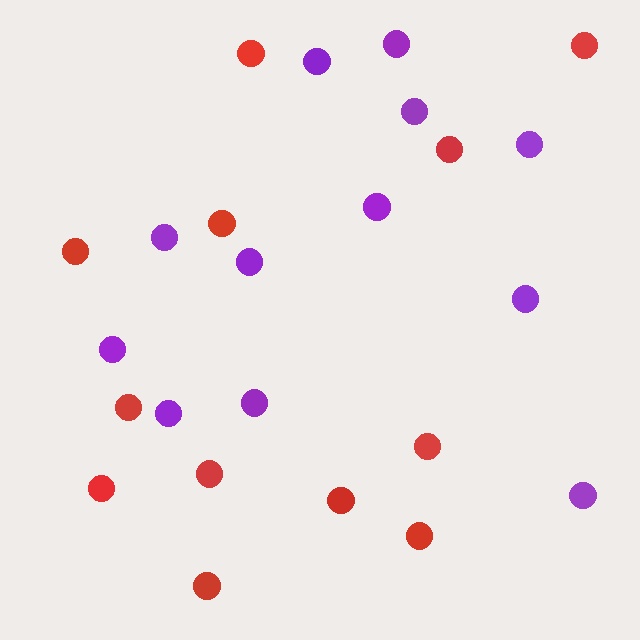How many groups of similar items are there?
There are 2 groups: one group of red circles (12) and one group of purple circles (12).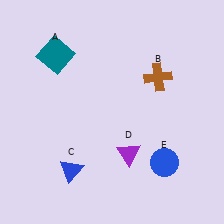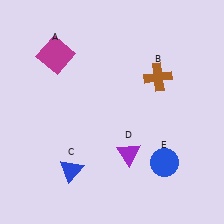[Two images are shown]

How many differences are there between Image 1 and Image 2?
There is 1 difference between the two images.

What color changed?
The square (A) changed from teal in Image 1 to magenta in Image 2.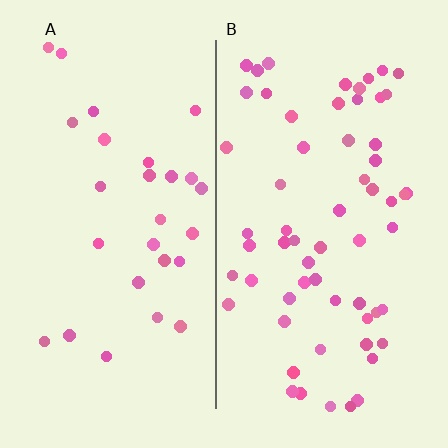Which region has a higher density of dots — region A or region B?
B (the right).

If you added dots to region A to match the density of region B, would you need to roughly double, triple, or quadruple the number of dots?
Approximately double.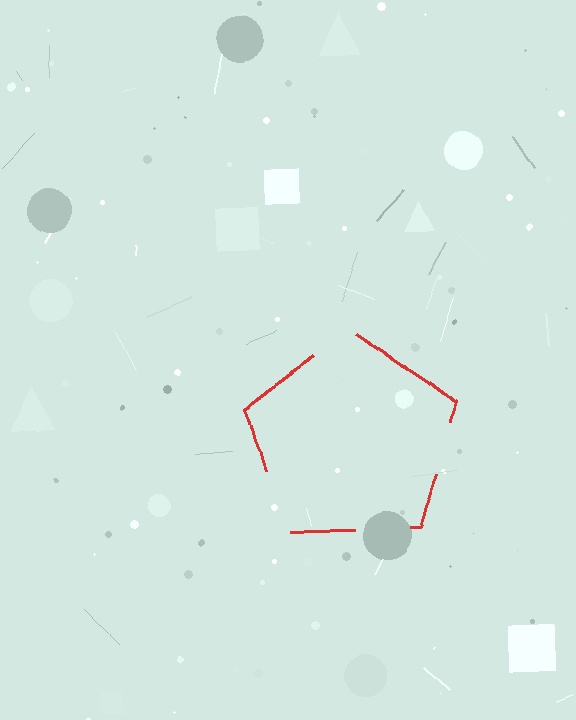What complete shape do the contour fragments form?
The contour fragments form a pentagon.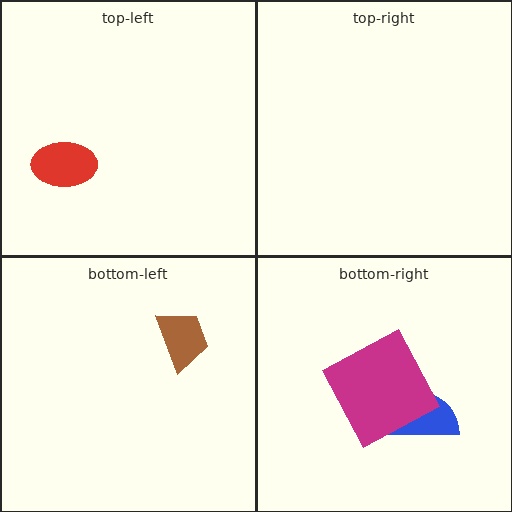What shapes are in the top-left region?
The red ellipse.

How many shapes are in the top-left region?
1.